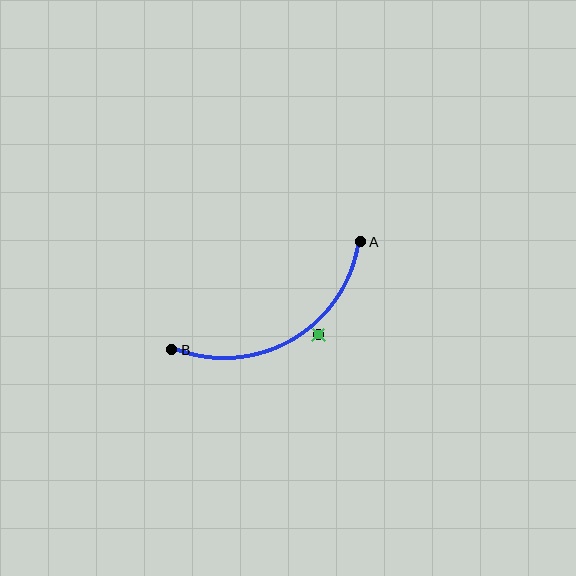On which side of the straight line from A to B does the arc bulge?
The arc bulges below the straight line connecting A and B.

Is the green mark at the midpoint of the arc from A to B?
No — the green mark does not lie on the arc at all. It sits slightly outside the curve.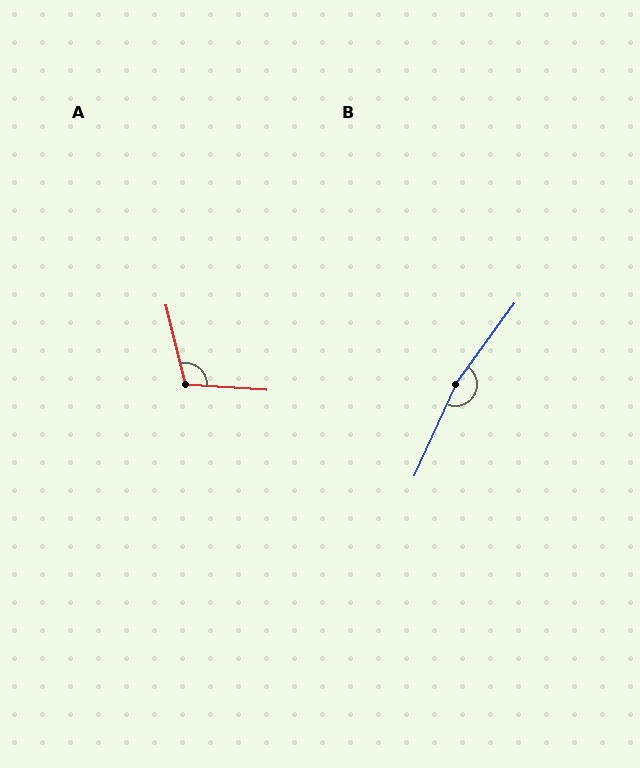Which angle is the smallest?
A, at approximately 108 degrees.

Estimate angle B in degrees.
Approximately 168 degrees.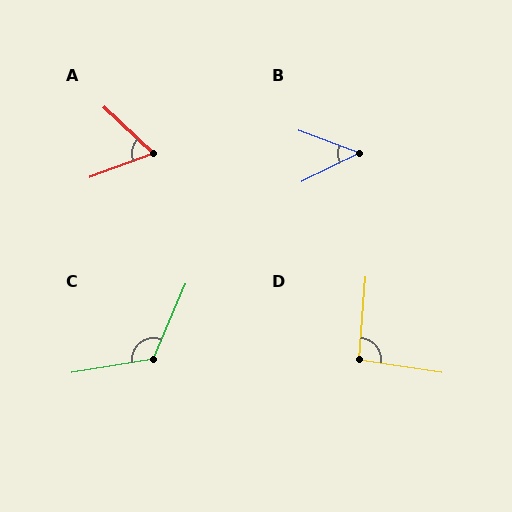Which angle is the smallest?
B, at approximately 46 degrees.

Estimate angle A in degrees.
Approximately 64 degrees.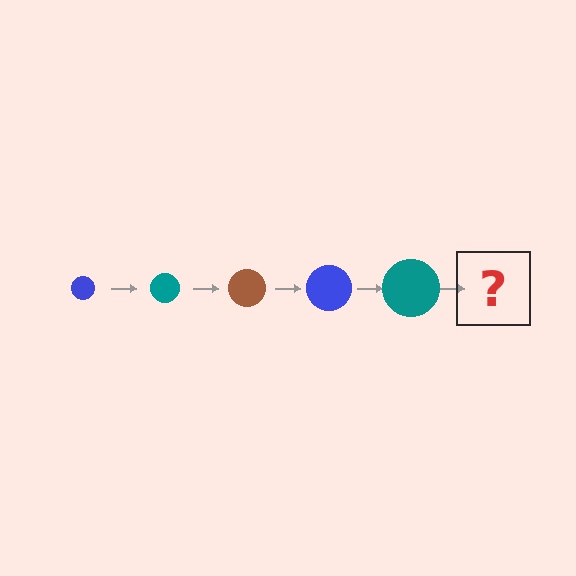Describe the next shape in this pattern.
It should be a brown circle, larger than the previous one.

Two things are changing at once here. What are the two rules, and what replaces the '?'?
The two rules are that the circle grows larger each step and the color cycles through blue, teal, and brown. The '?' should be a brown circle, larger than the previous one.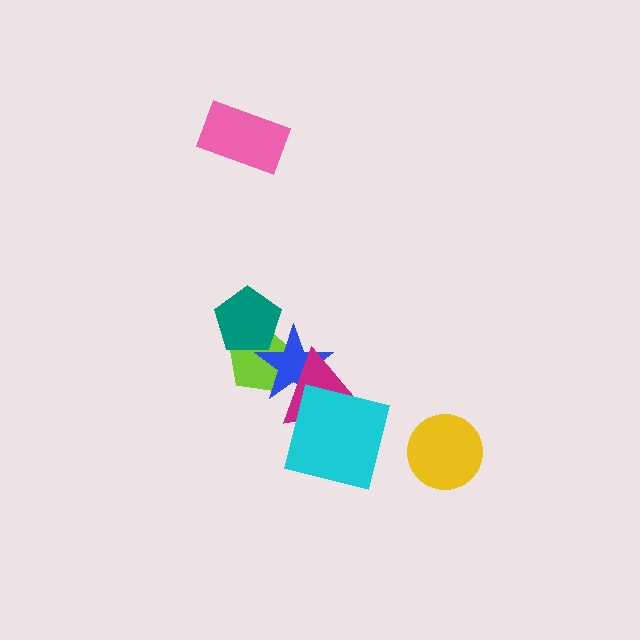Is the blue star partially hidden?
Yes, it is partially covered by another shape.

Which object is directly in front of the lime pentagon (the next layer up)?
The teal pentagon is directly in front of the lime pentagon.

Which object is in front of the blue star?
The magenta triangle is in front of the blue star.